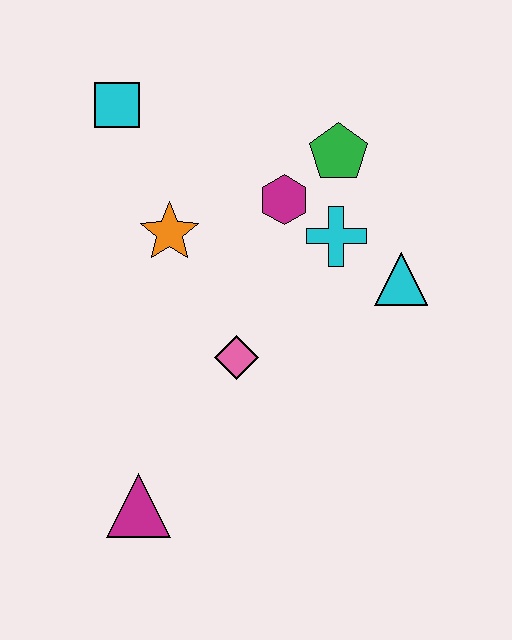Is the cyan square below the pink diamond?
No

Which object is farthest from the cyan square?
The magenta triangle is farthest from the cyan square.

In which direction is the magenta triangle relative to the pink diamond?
The magenta triangle is below the pink diamond.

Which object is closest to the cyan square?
The orange star is closest to the cyan square.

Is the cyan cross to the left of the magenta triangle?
No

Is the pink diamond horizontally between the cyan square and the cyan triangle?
Yes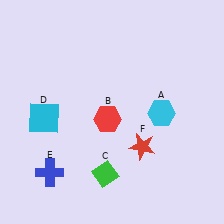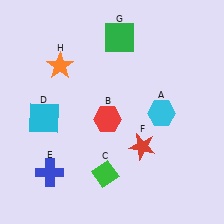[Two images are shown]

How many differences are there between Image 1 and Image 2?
There are 2 differences between the two images.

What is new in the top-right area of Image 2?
A green square (G) was added in the top-right area of Image 2.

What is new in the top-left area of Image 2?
An orange star (H) was added in the top-left area of Image 2.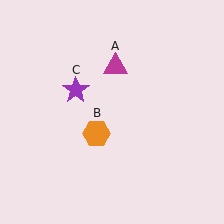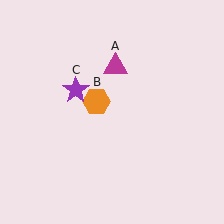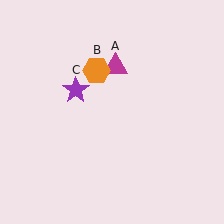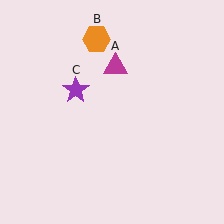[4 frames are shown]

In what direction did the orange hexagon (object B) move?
The orange hexagon (object B) moved up.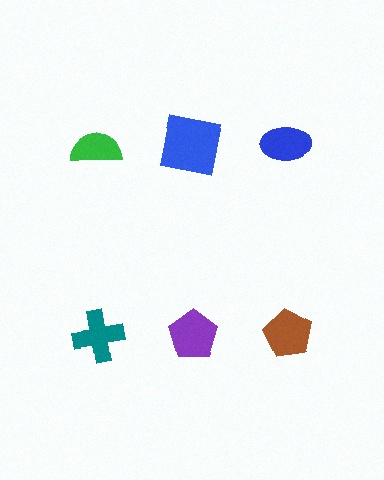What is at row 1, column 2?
A blue square.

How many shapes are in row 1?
3 shapes.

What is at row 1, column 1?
A green semicircle.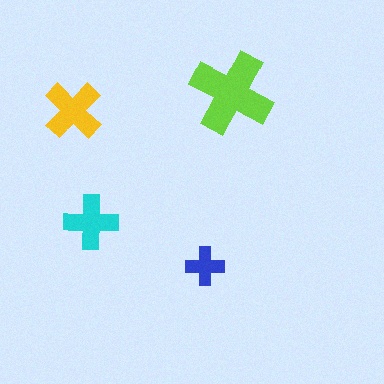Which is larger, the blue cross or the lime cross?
The lime one.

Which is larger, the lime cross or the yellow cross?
The lime one.